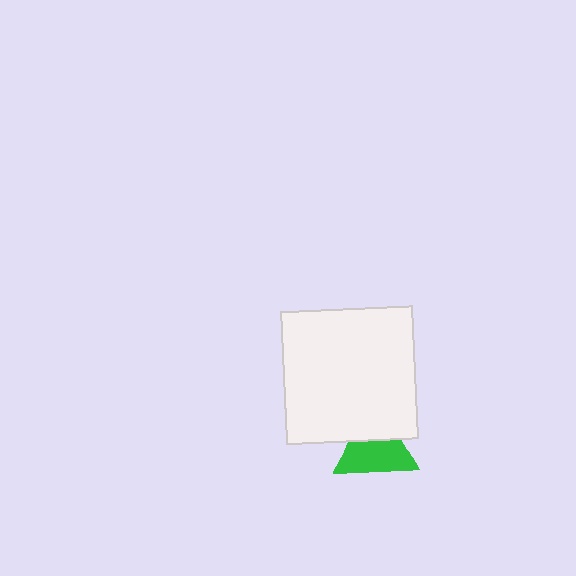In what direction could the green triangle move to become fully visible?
The green triangle could move down. That would shift it out from behind the white square entirely.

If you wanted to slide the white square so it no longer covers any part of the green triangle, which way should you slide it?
Slide it up — that is the most direct way to separate the two shapes.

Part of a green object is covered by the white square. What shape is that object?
It is a triangle.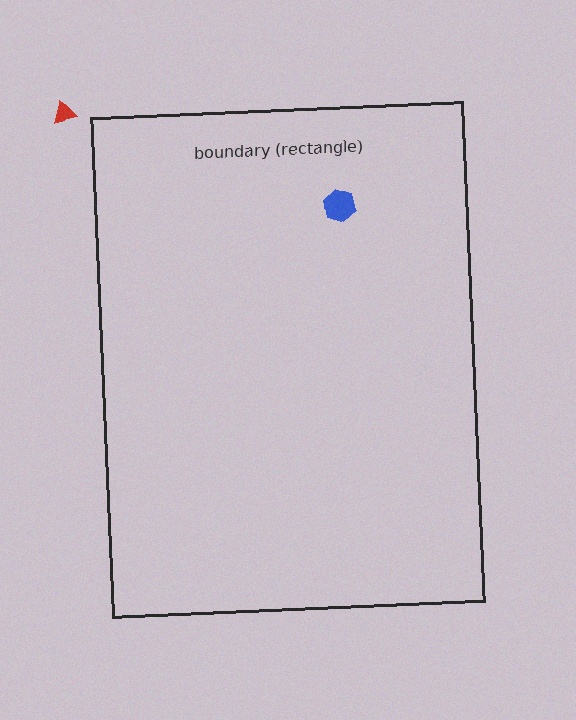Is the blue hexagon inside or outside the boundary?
Inside.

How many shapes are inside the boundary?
1 inside, 1 outside.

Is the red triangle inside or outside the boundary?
Outside.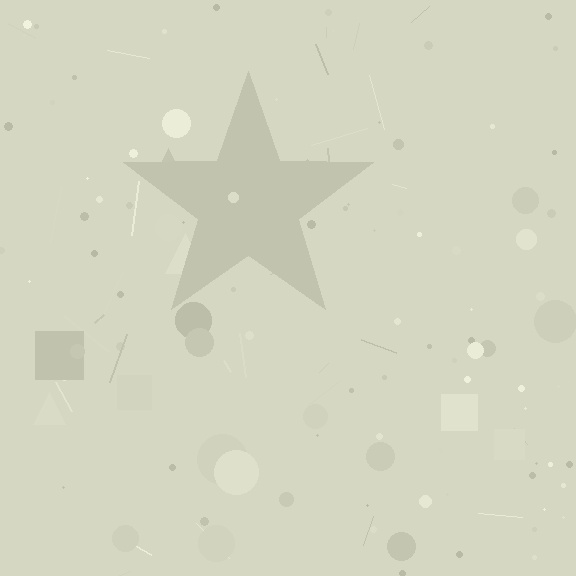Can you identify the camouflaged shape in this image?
The camouflaged shape is a star.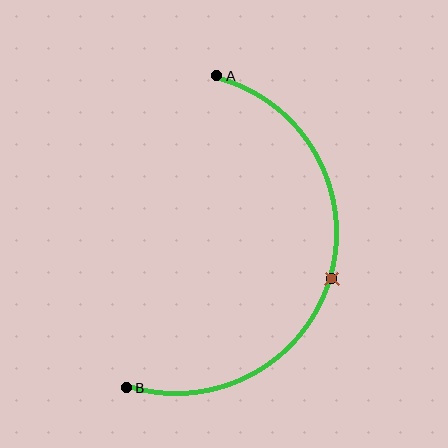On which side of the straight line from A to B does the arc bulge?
The arc bulges to the right of the straight line connecting A and B.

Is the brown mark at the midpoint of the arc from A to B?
Yes. The brown mark lies on the arc at equal arc-length from both A and B — it is the arc midpoint.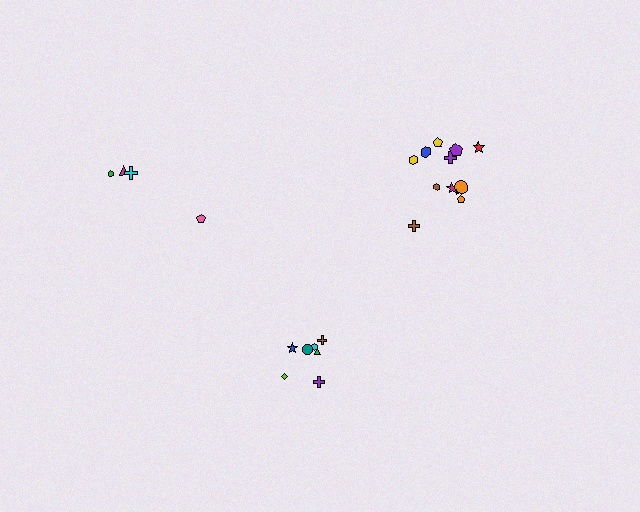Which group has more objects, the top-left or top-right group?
The top-right group.